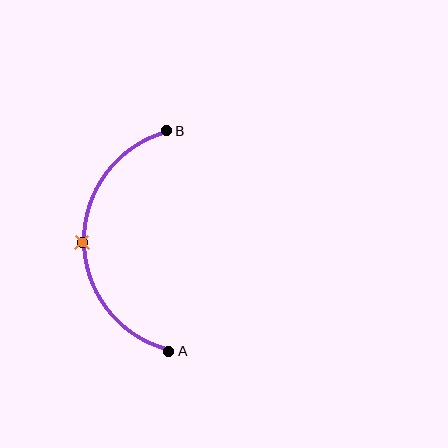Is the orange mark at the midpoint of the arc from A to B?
Yes. The orange mark lies on the arc at equal arc-length from both A and B — it is the arc midpoint.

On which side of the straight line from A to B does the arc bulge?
The arc bulges to the left of the straight line connecting A and B.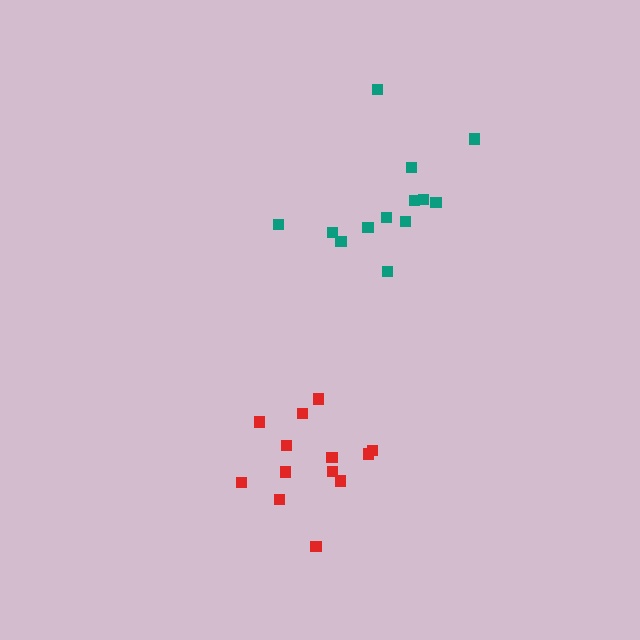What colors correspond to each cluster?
The clusters are colored: red, teal.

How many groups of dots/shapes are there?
There are 2 groups.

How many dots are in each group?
Group 1: 13 dots, Group 2: 13 dots (26 total).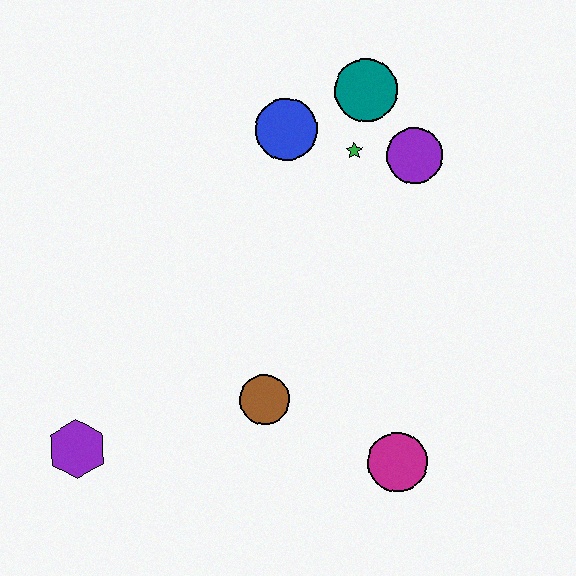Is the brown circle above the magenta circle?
Yes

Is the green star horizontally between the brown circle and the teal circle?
Yes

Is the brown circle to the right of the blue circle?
No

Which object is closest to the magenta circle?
The brown circle is closest to the magenta circle.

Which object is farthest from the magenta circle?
The teal circle is farthest from the magenta circle.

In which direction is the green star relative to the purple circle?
The green star is to the left of the purple circle.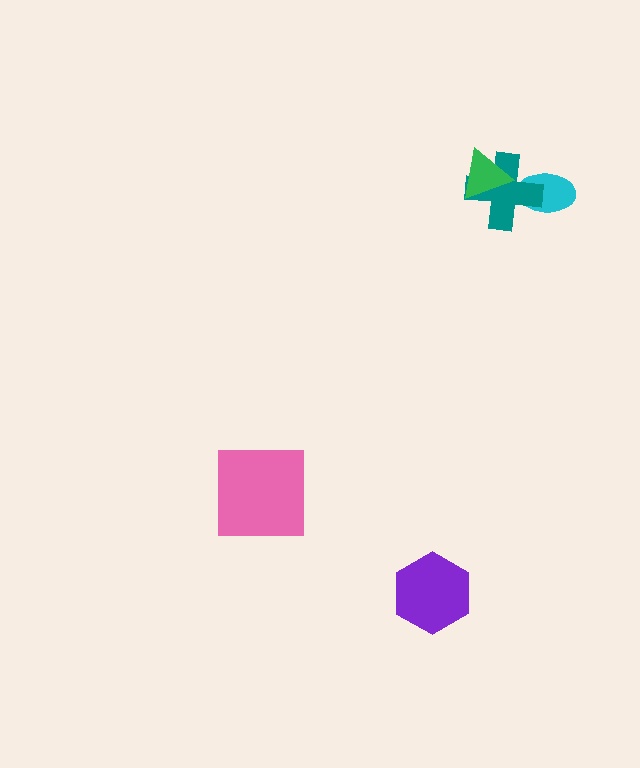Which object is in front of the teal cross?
The green triangle is in front of the teal cross.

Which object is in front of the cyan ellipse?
The teal cross is in front of the cyan ellipse.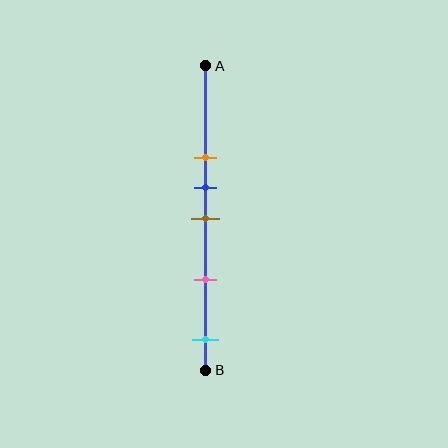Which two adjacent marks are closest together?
The blue and brown marks are the closest adjacent pair.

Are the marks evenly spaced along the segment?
No, the marks are not evenly spaced.